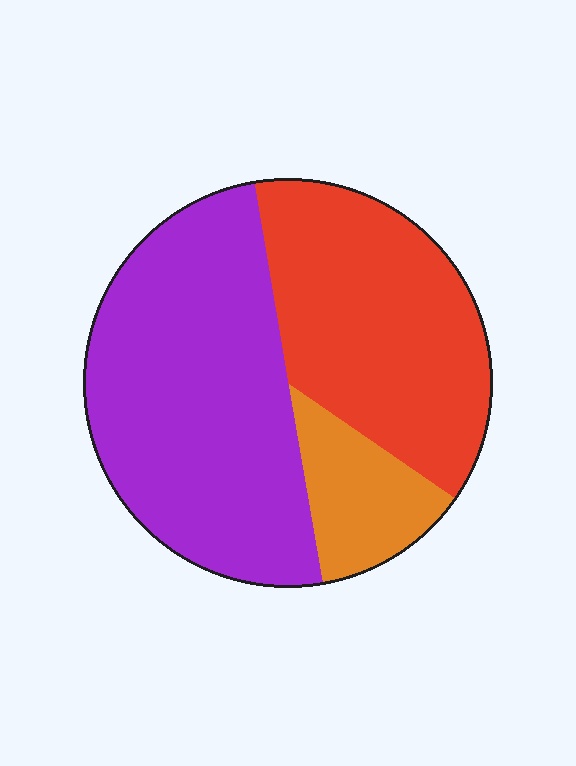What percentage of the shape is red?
Red covers roughly 35% of the shape.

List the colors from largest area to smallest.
From largest to smallest: purple, red, orange.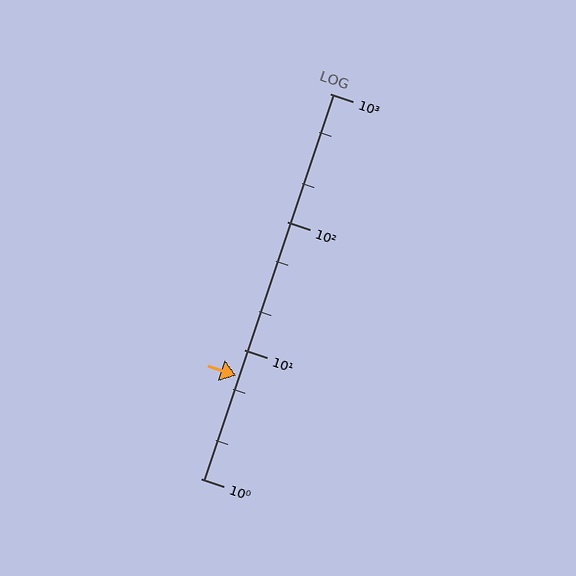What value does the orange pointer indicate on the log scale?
The pointer indicates approximately 6.3.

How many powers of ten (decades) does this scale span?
The scale spans 3 decades, from 1 to 1000.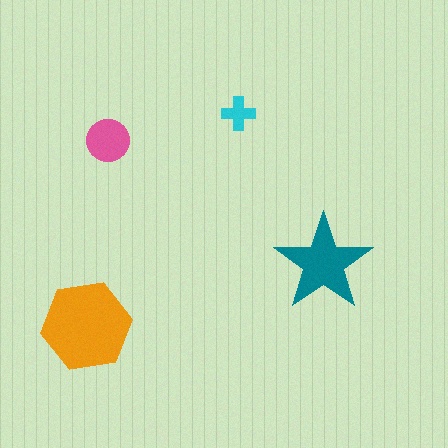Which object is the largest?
The orange hexagon.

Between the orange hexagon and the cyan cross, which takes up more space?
The orange hexagon.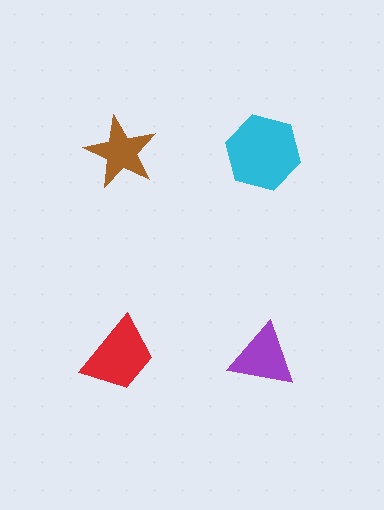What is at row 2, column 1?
A red trapezoid.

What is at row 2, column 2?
A purple triangle.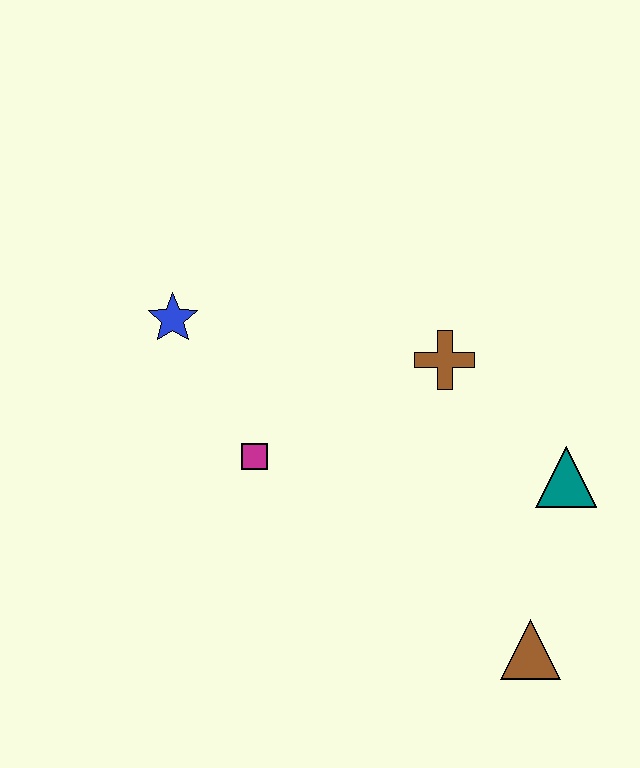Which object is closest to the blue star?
The magenta square is closest to the blue star.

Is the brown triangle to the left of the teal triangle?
Yes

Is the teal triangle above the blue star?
No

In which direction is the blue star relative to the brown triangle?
The blue star is to the left of the brown triangle.